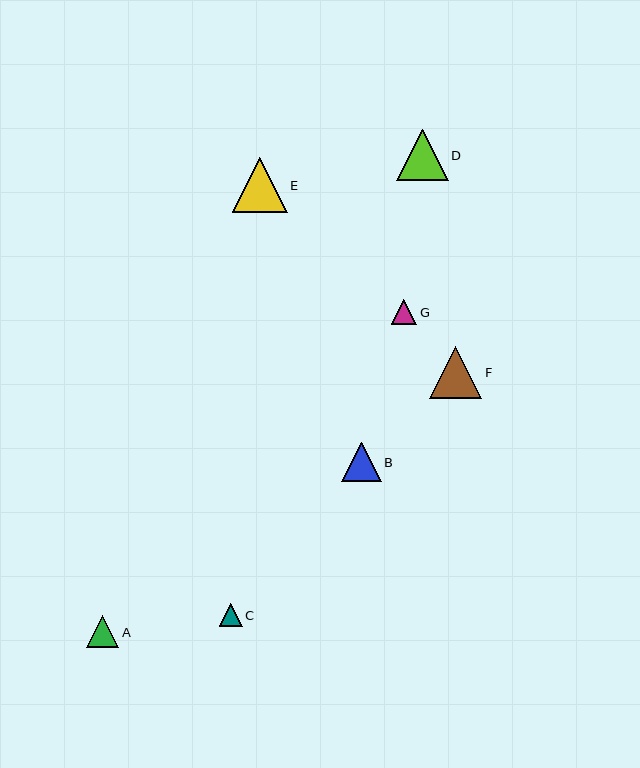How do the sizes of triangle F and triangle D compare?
Triangle F and triangle D are approximately the same size.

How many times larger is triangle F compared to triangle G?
Triangle F is approximately 2.1 times the size of triangle G.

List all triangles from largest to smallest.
From largest to smallest: E, F, D, B, A, G, C.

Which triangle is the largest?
Triangle E is the largest with a size of approximately 55 pixels.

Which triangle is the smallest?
Triangle C is the smallest with a size of approximately 23 pixels.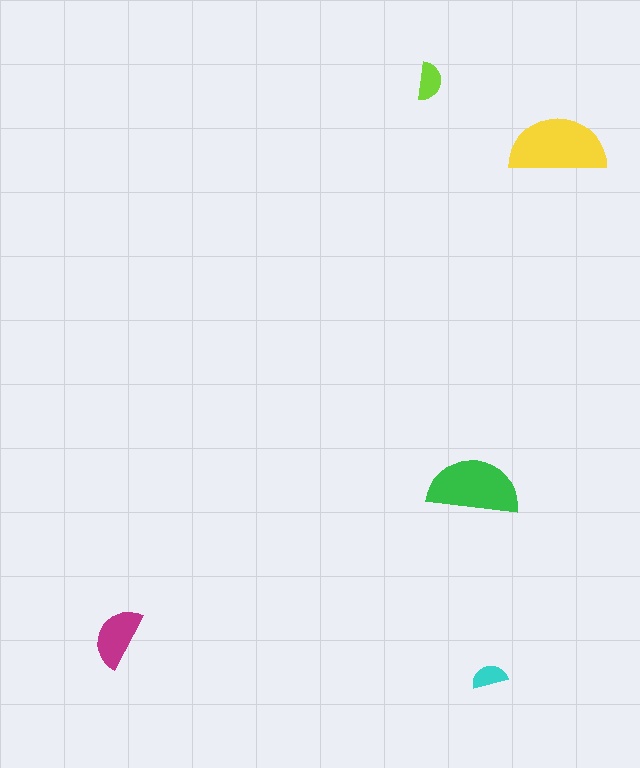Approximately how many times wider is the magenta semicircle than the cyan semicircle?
About 1.5 times wider.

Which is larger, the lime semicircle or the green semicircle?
The green one.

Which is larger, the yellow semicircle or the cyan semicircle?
The yellow one.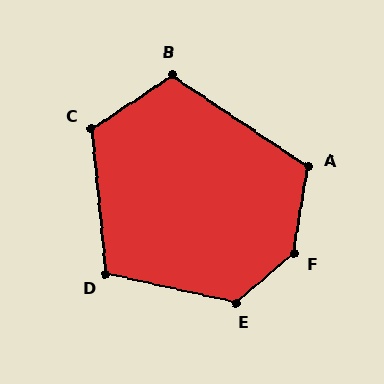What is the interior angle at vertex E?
Approximately 127 degrees (obtuse).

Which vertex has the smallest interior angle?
D, at approximately 108 degrees.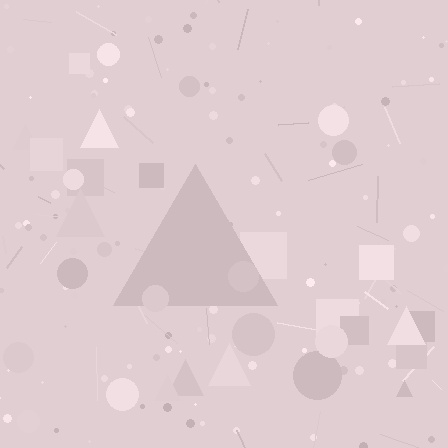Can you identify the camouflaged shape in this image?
The camouflaged shape is a triangle.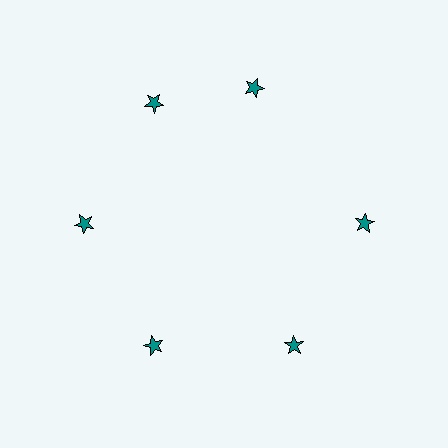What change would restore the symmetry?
The symmetry would be restored by rotating it back into even spacing with its neighbors so that all 6 stars sit at equal angles and equal distance from the center.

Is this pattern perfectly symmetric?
No. The 6 teal stars are arranged in a ring, but one element near the 1 o'clock position is rotated out of alignment along the ring, breaking the 6-fold rotational symmetry.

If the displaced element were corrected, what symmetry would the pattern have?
It would have 6-fold rotational symmetry — the pattern would map onto itself every 60 degrees.